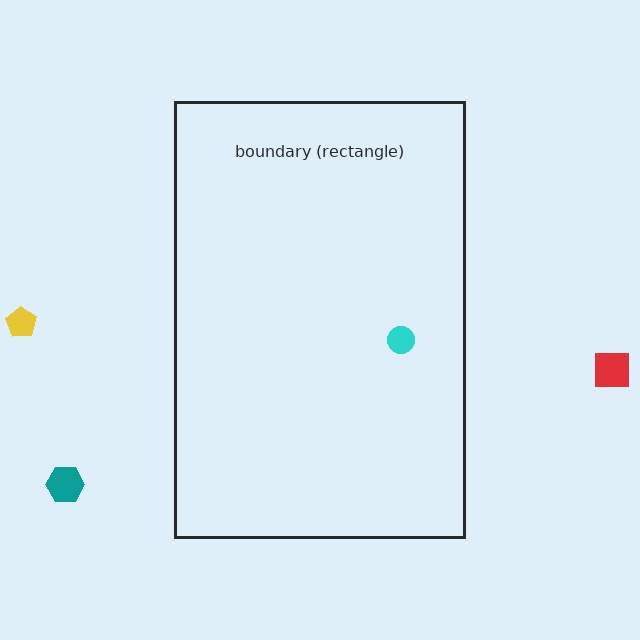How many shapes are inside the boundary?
1 inside, 3 outside.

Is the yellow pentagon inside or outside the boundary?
Outside.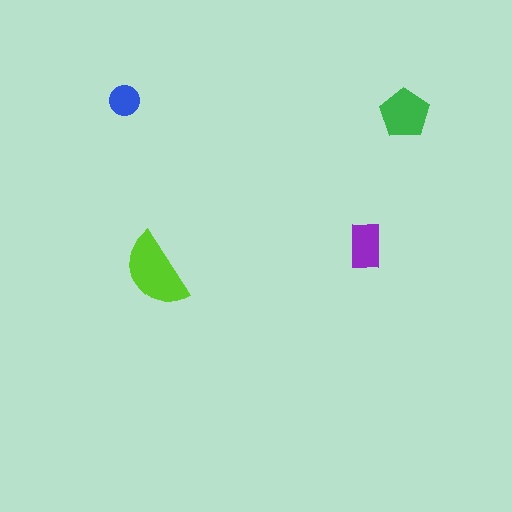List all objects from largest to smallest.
The lime semicircle, the green pentagon, the purple rectangle, the blue circle.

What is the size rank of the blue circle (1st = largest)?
4th.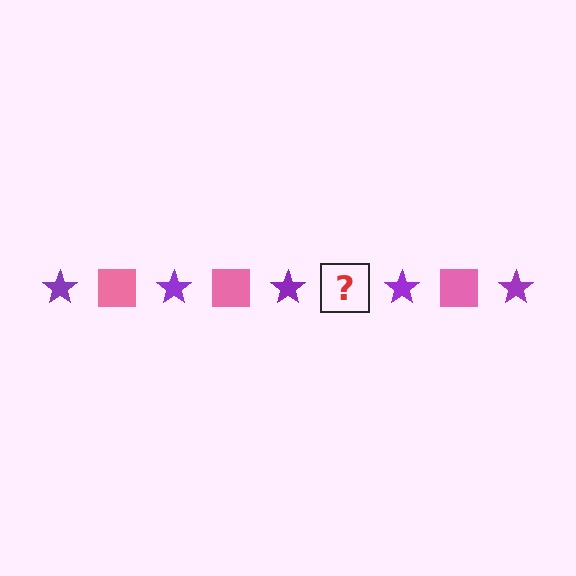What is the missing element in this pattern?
The missing element is a pink square.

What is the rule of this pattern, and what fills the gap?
The rule is that the pattern alternates between purple star and pink square. The gap should be filled with a pink square.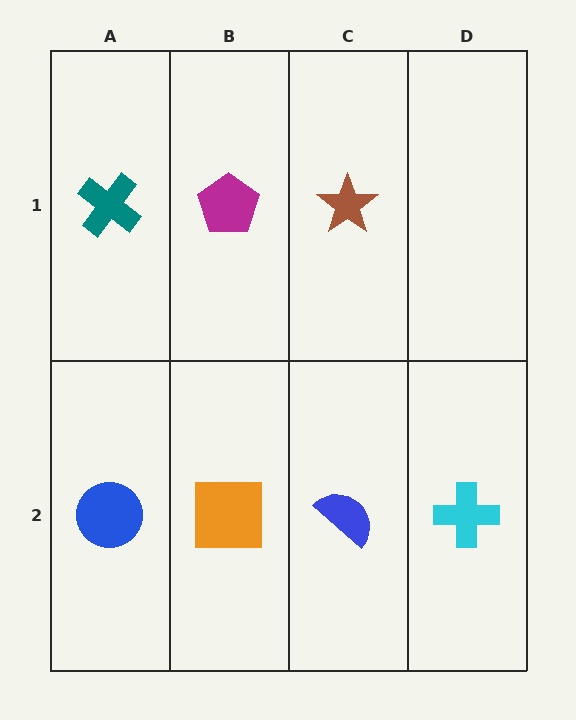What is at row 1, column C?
A brown star.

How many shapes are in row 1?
3 shapes.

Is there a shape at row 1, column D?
No, that cell is empty.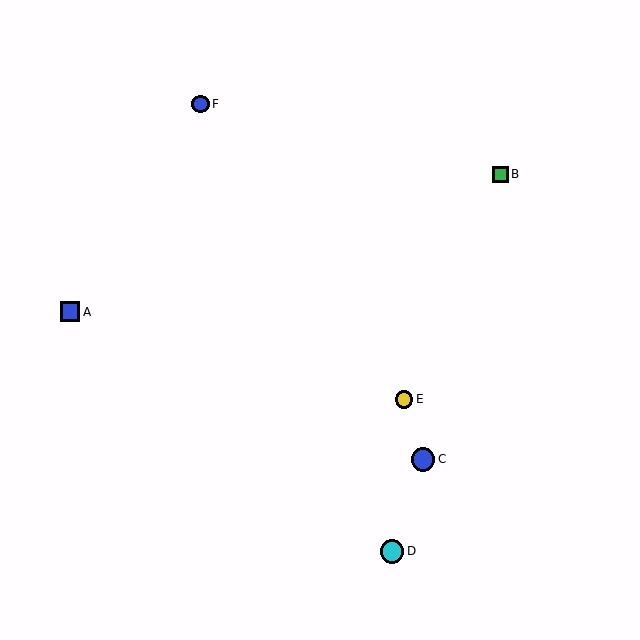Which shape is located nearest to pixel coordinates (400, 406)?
The yellow circle (labeled E) at (404, 399) is nearest to that location.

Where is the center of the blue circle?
The center of the blue circle is at (423, 459).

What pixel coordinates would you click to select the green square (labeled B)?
Click at (501, 174) to select the green square B.